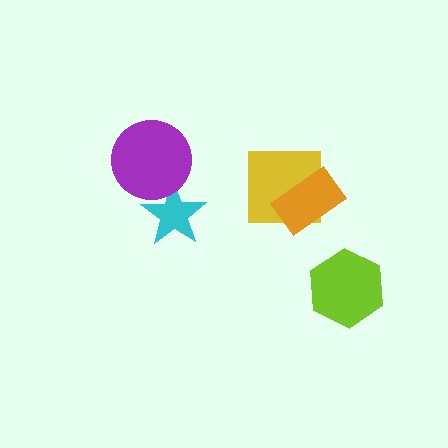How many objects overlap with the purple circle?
1 object overlaps with the purple circle.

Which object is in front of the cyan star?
The purple circle is in front of the cyan star.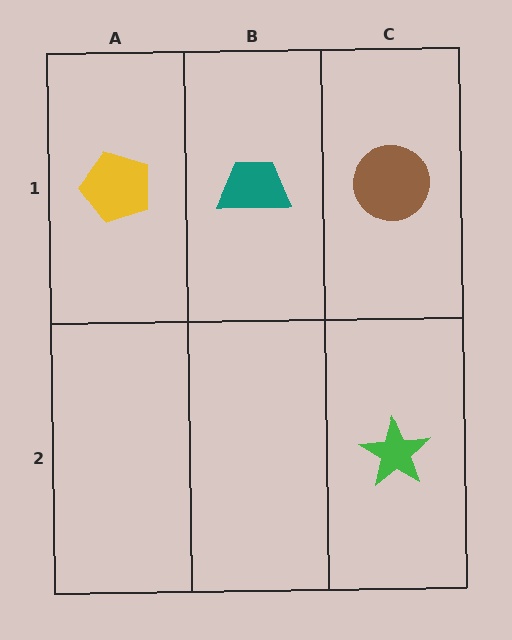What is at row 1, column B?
A teal trapezoid.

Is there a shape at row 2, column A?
No, that cell is empty.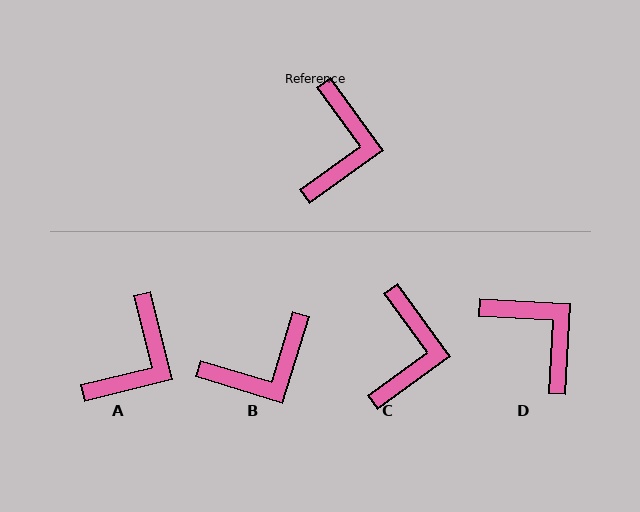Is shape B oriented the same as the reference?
No, it is off by about 53 degrees.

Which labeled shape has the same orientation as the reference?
C.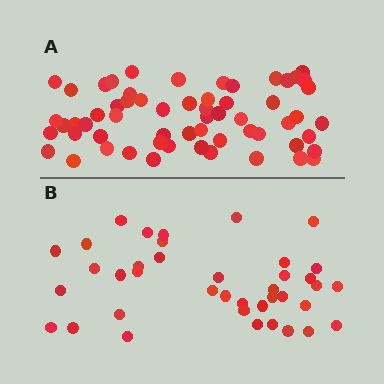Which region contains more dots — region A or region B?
Region A (the top region) has more dots.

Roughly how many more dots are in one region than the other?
Region A has approximately 20 more dots than region B.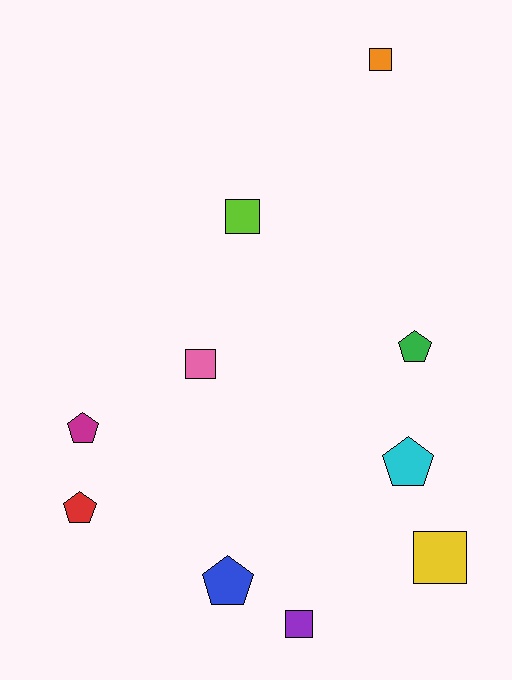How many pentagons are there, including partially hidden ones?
There are 5 pentagons.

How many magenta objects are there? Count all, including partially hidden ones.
There is 1 magenta object.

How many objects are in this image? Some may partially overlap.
There are 10 objects.